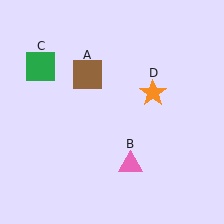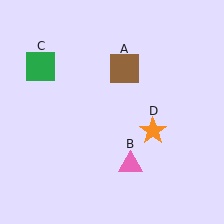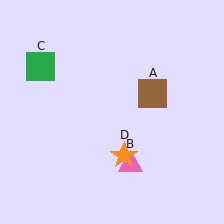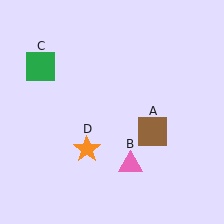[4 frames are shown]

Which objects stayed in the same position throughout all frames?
Pink triangle (object B) and green square (object C) remained stationary.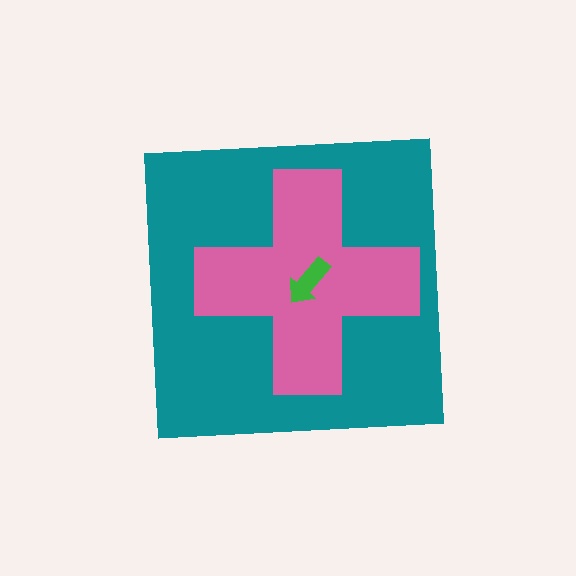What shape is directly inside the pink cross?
The green arrow.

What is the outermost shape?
The teal square.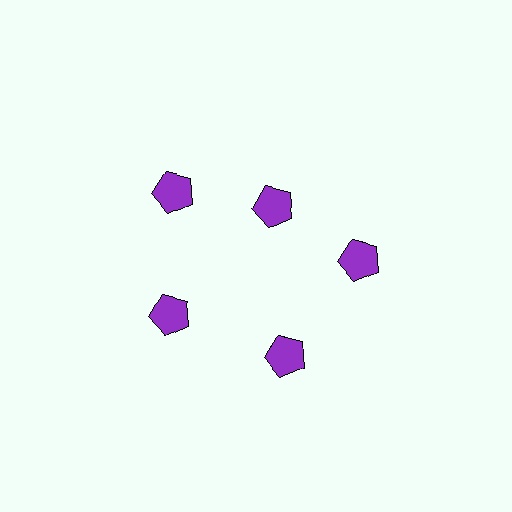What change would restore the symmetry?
The symmetry would be restored by moving it outward, back onto the ring so that all 5 pentagons sit at equal angles and equal distance from the center.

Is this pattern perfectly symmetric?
No. The 5 purple pentagons are arranged in a ring, but one element near the 1 o'clock position is pulled inward toward the center, breaking the 5-fold rotational symmetry.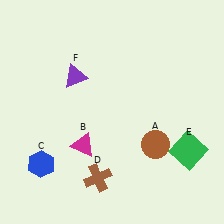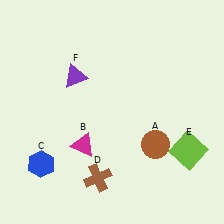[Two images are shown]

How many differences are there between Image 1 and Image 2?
There is 1 difference between the two images.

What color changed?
The square (E) changed from green in Image 1 to lime in Image 2.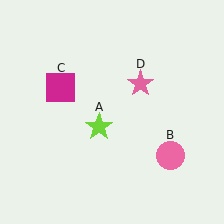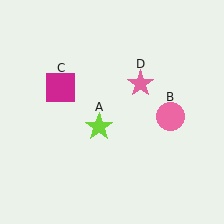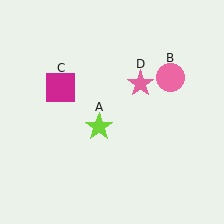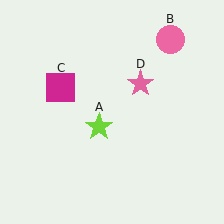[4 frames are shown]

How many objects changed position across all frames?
1 object changed position: pink circle (object B).